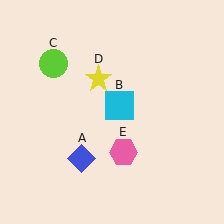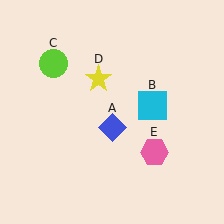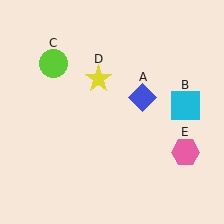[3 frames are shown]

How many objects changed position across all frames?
3 objects changed position: blue diamond (object A), cyan square (object B), pink hexagon (object E).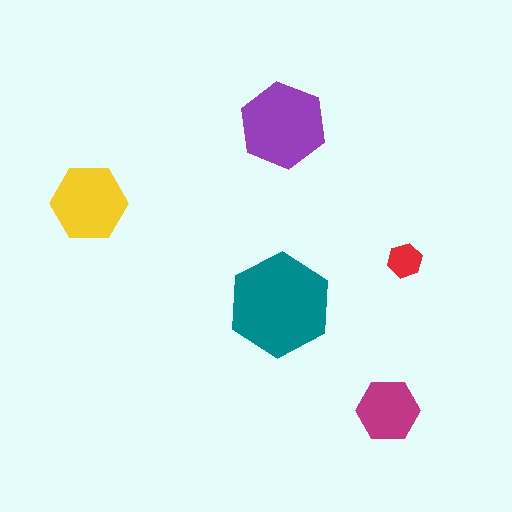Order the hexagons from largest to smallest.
the teal one, the purple one, the yellow one, the magenta one, the red one.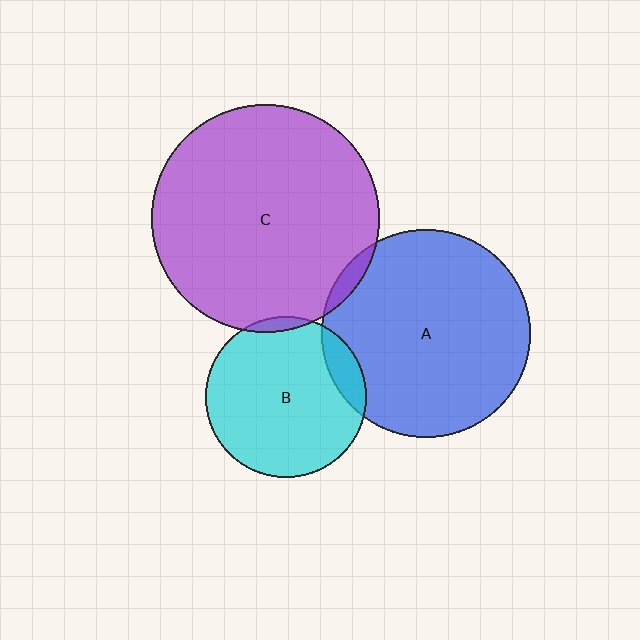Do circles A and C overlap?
Yes.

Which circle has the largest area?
Circle C (purple).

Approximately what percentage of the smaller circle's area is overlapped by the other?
Approximately 5%.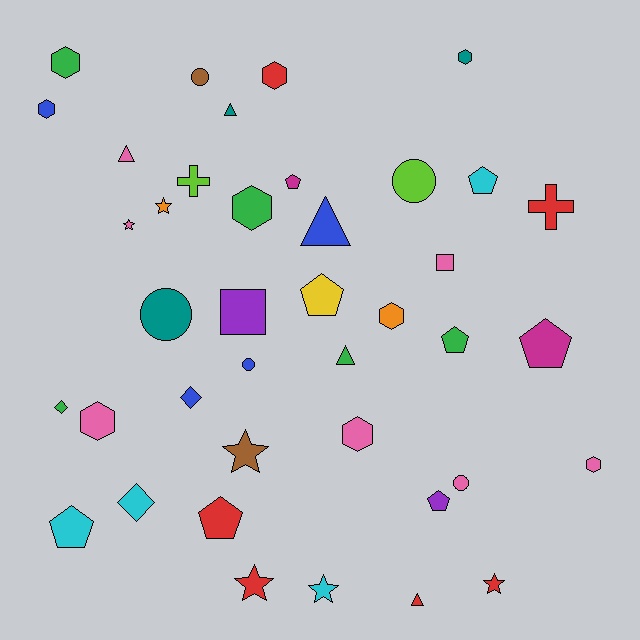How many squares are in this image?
There are 2 squares.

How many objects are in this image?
There are 40 objects.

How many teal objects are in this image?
There are 3 teal objects.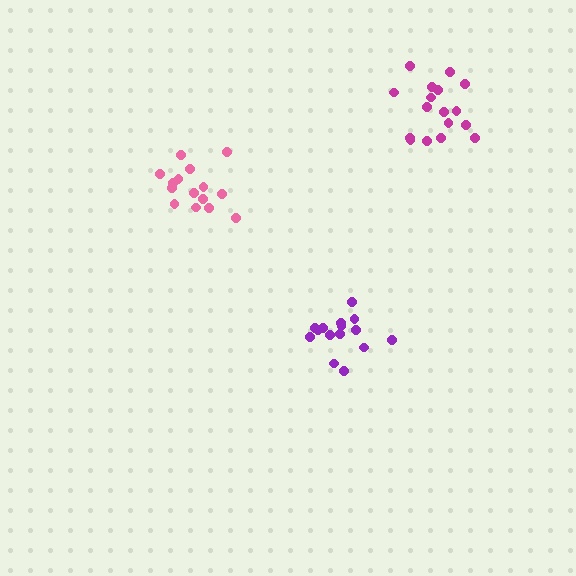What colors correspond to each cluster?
The clusters are colored: purple, pink, magenta.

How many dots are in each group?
Group 1: 15 dots, Group 2: 15 dots, Group 3: 17 dots (47 total).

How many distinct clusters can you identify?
There are 3 distinct clusters.